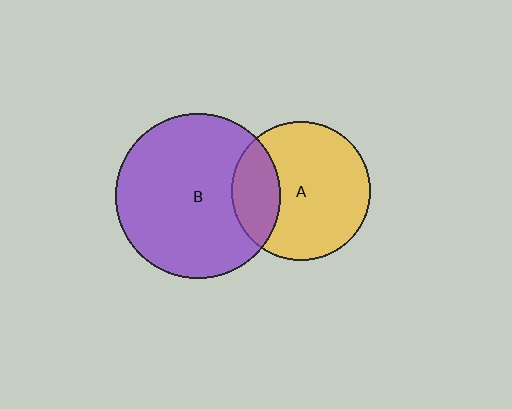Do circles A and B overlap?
Yes.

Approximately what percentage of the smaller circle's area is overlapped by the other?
Approximately 25%.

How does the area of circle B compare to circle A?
Approximately 1.4 times.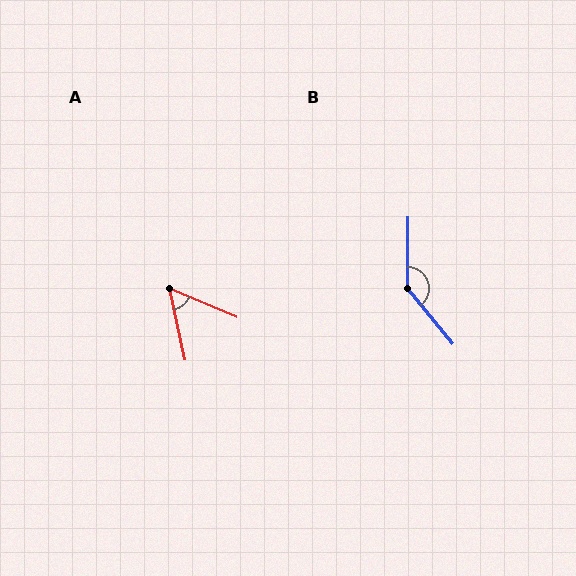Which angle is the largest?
B, at approximately 140 degrees.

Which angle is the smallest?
A, at approximately 55 degrees.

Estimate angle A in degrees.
Approximately 55 degrees.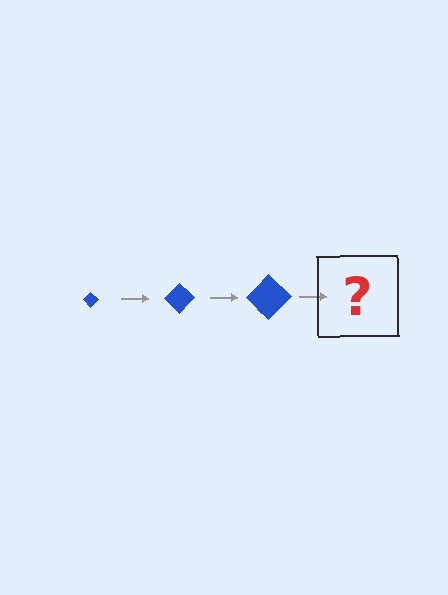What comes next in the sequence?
The next element should be a blue diamond, larger than the previous one.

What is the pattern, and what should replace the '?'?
The pattern is that the diamond gets progressively larger each step. The '?' should be a blue diamond, larger than the previous one.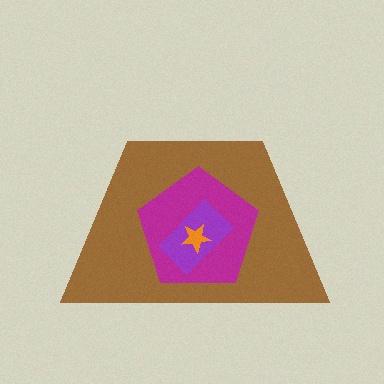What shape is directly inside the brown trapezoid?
The magenta pentagon.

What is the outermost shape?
The brown trapezoid.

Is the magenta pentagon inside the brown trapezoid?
Yes.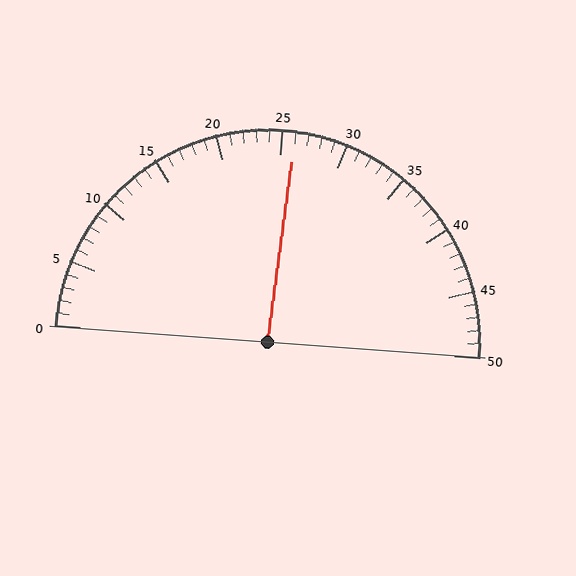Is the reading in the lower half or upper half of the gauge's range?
The reading is in the upper half of the range (0 to 50).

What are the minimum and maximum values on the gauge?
The gauge ranges from 0 to 50.